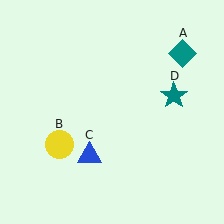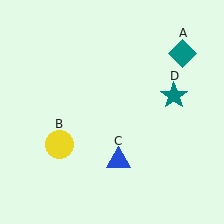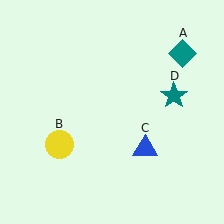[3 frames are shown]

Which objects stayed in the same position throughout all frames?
Teal diamond (object A) and yellow circle (object B) and teal star (object D) remained stationary.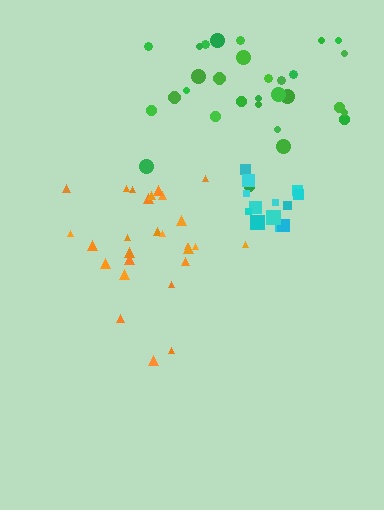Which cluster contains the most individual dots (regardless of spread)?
Green (30).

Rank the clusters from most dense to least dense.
cyan, orange, green.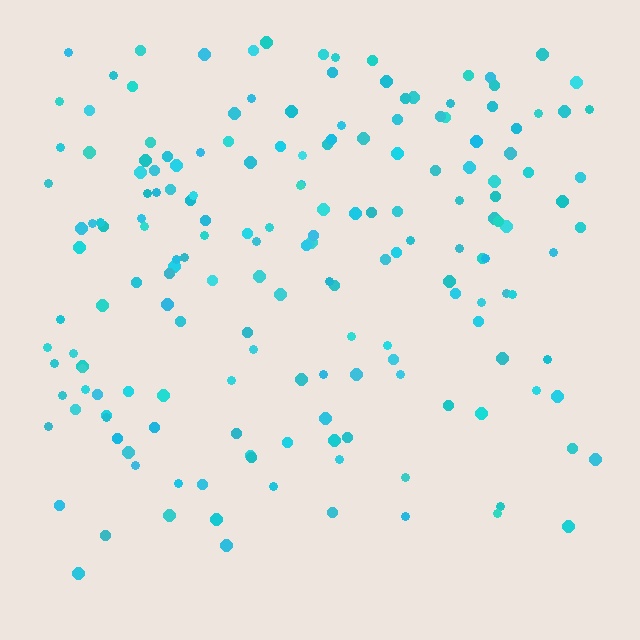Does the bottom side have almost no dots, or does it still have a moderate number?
Still a moderate number, just noticeably fewer than the top.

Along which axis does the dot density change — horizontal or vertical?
Vertical.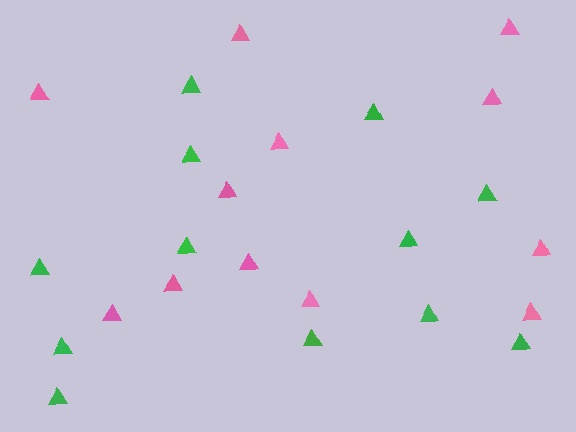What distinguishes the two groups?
There are 2 groups: one group of green triangles (12) and one group of pink triangles (12).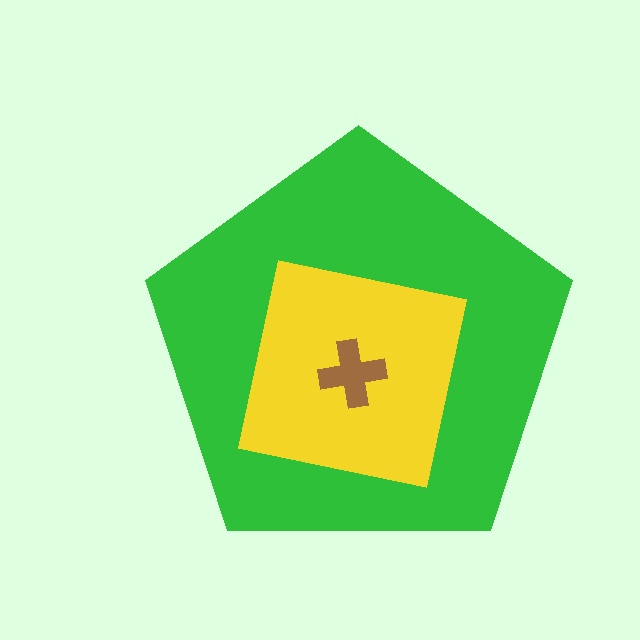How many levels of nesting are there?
3.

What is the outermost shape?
The green pentagon.